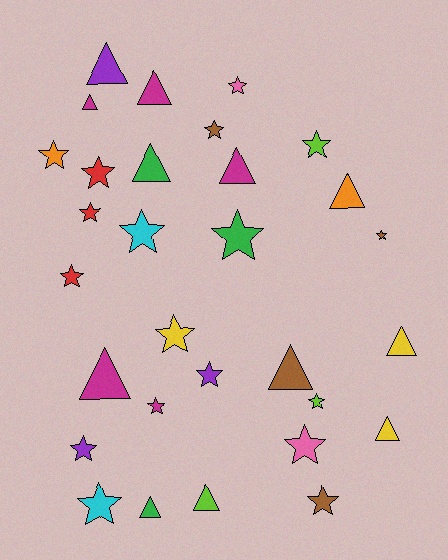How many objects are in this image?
There are 30 objects.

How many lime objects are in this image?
There are 3 lime objects.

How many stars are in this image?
There are 18 stars.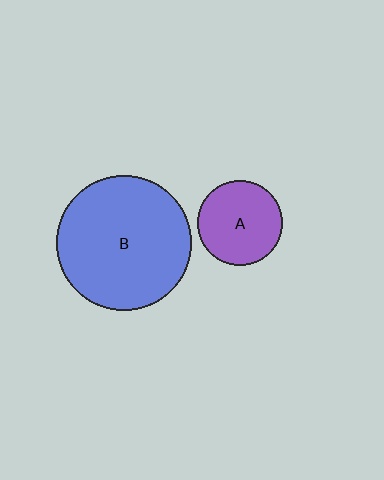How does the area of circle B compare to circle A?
Approximately 2.5 times.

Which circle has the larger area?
Circle B (blue).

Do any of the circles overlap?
No, none of the circles overlap.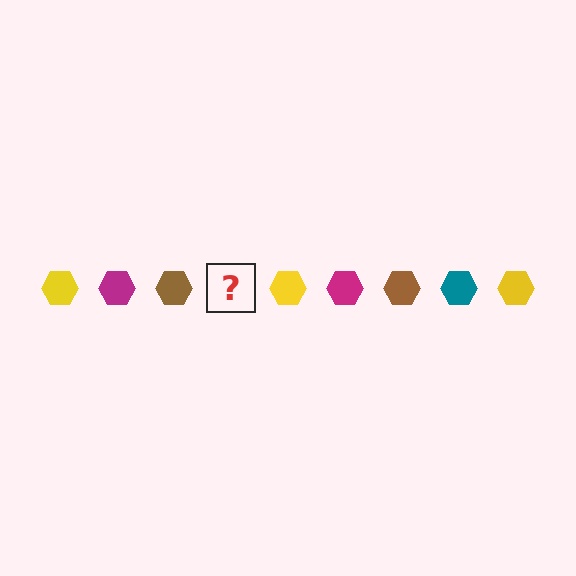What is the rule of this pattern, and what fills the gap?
The rule is that the pattern cycles through yellow, magenta, brown, teal hexagons. The gap should be filled with a teal hexagon.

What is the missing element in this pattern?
The missing element is a teal hexagon.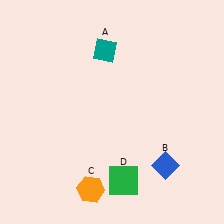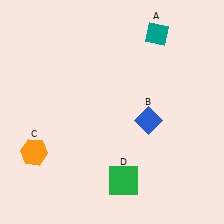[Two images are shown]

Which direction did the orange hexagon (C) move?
The orange hexagon (C) moved left.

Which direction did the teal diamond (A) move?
The teal diamond (A) moved right.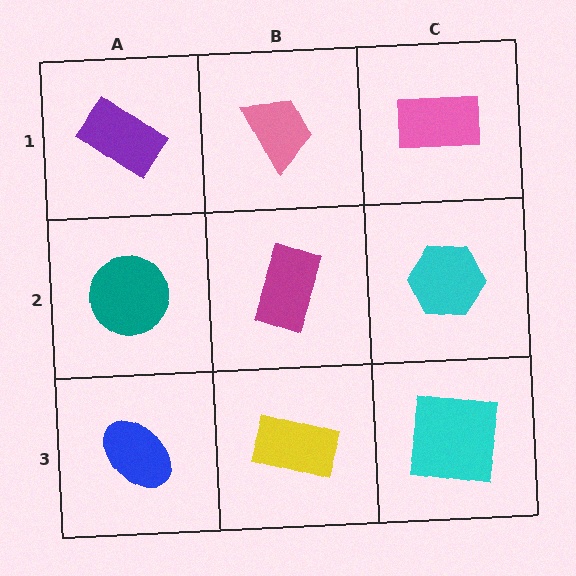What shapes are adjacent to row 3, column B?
A magenta rectangle (row 2, column B), a blue ellipse (row 3, column A), a cyan square (row 3, column C).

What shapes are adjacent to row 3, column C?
A cyan hexagon (row 2, column C), a yellow rectangle (row 3, column B).